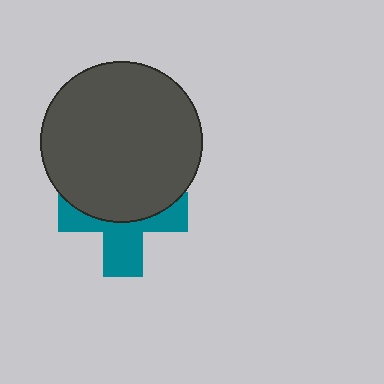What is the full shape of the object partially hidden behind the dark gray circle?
The partially hidden object is a teal cross.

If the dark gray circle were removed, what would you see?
You would see the complete teal cross.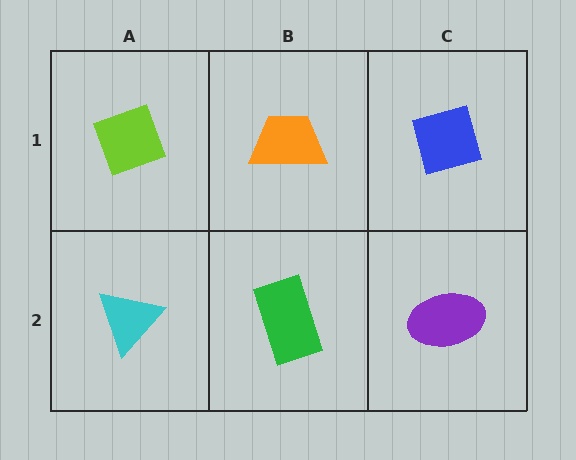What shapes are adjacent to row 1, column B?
A green rectangle (row 2, column B), a lime diamond (row 1, column A), a blue square (row 1, column C).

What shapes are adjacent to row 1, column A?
A cyan triangle (row 2, column A), an orange trapezoid (row 1, column B).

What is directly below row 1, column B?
A green rectangle.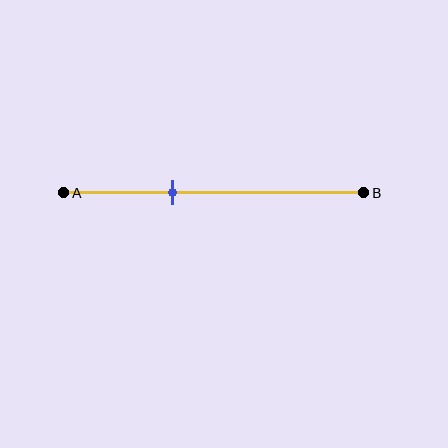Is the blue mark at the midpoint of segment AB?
No, the mark is at about 35% from A, not at the 50% midpoint.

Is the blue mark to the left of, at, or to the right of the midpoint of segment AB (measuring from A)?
The blue mark is to the left of the midpoint of segment AB.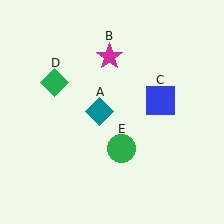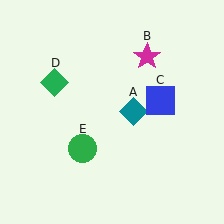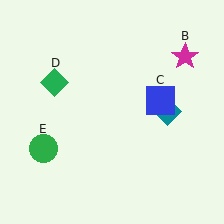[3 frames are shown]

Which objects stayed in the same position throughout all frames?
Blue square (object C) and green diamond (object D) remained stationary.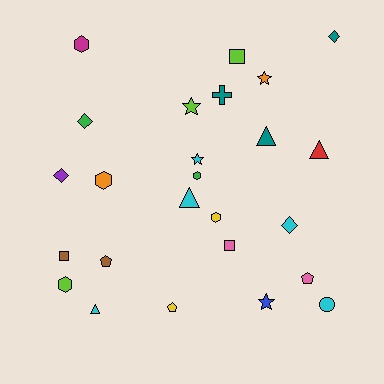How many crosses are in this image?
There is 1 cross.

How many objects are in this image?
There are 25 objects.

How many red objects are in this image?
There is 1 red object.